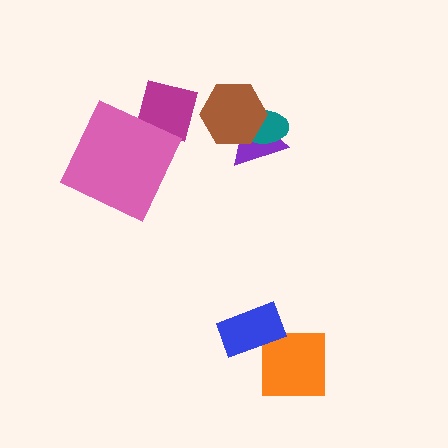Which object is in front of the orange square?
The blue rectangle is in front of the orange square.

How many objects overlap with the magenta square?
0 objects overlap with the magenta square.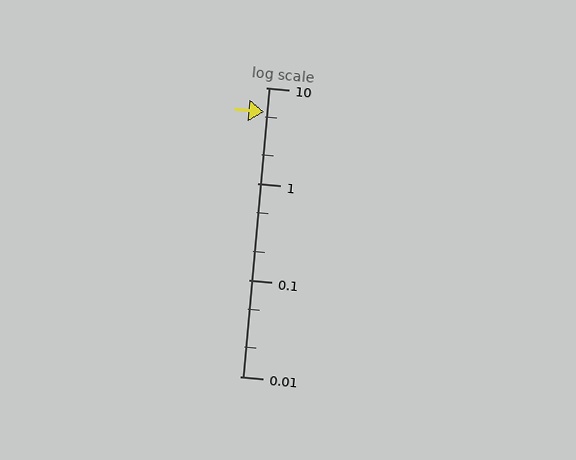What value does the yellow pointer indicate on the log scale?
The pointer indicates approximately 5.6.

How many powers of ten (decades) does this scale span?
The scale spans 3 decades, from 0.01 to 10.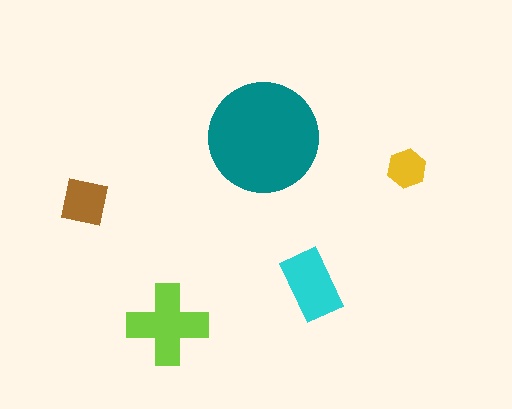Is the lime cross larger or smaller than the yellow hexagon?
Larger.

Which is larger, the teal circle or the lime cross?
The teal circle.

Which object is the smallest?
The yellow hexagon.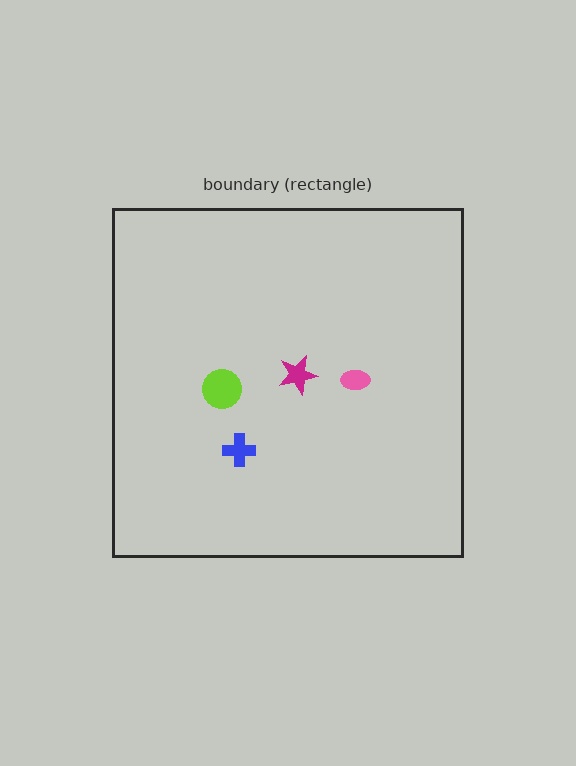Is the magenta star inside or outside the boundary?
Inside.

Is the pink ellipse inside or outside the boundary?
Inside.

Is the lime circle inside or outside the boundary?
Inside.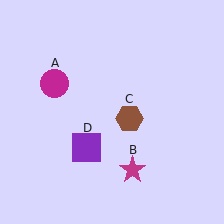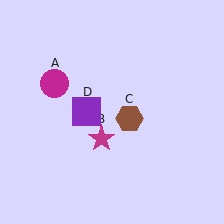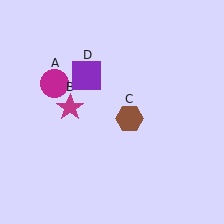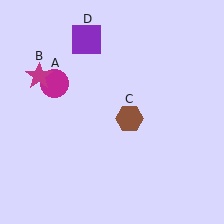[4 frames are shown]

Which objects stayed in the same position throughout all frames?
Magenta circle (object A) and brown hexagon (object C) remained stationary.